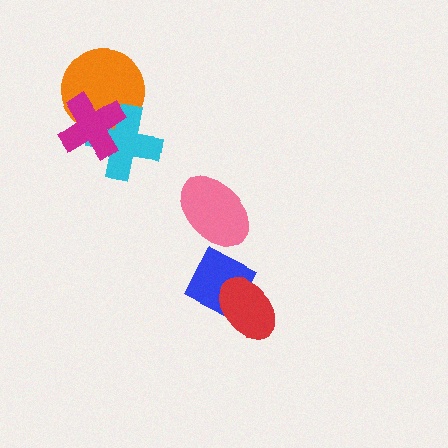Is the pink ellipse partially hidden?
No, no other shape covers it.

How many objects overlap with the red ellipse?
1 object overlaps with the red ellipse.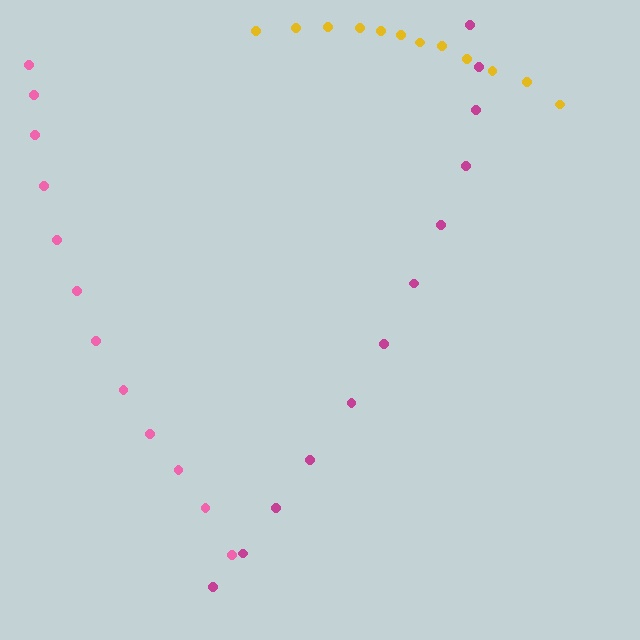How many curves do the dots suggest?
There are 3 distinct paths.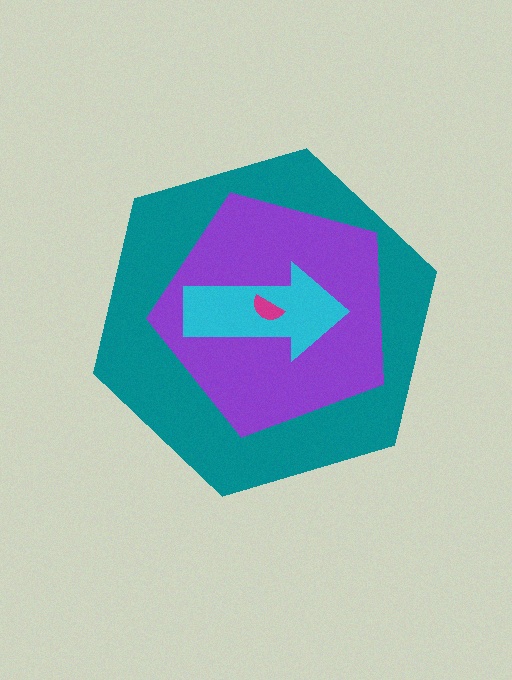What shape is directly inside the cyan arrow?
The magenta semicircle.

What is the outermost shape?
The teal hexagon.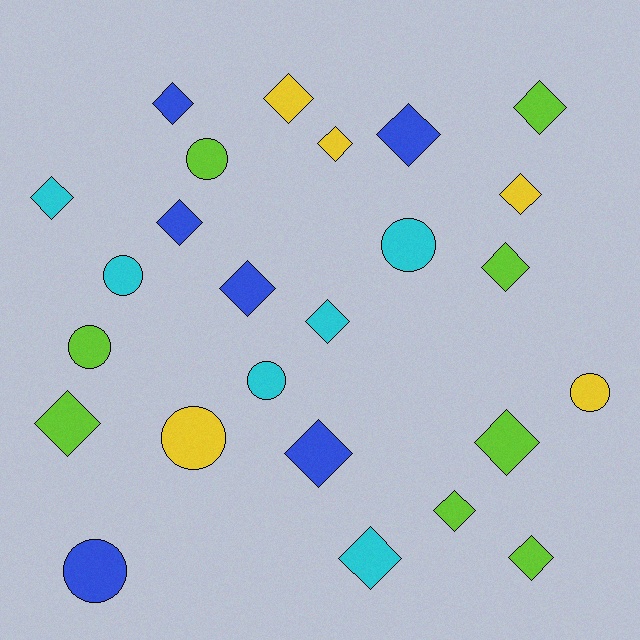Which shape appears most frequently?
Diamond, with 17 objects.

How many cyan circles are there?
There are 3 cyan circles.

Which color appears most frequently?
Lime, with 8 objects.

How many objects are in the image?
There are 25 objects.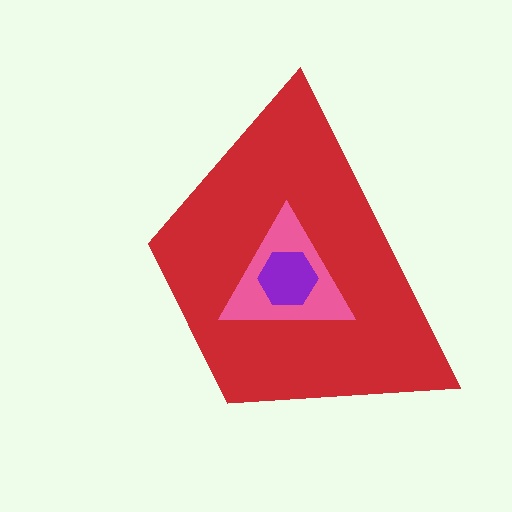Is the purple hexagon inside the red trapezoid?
Yes.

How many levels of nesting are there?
3.